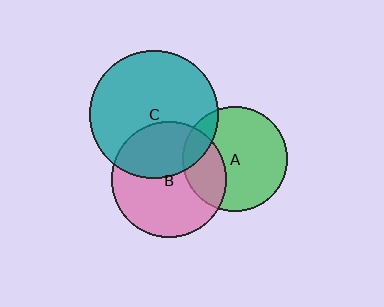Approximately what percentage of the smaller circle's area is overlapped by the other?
Approximately 30%.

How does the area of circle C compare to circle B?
Approximately 1.2 times.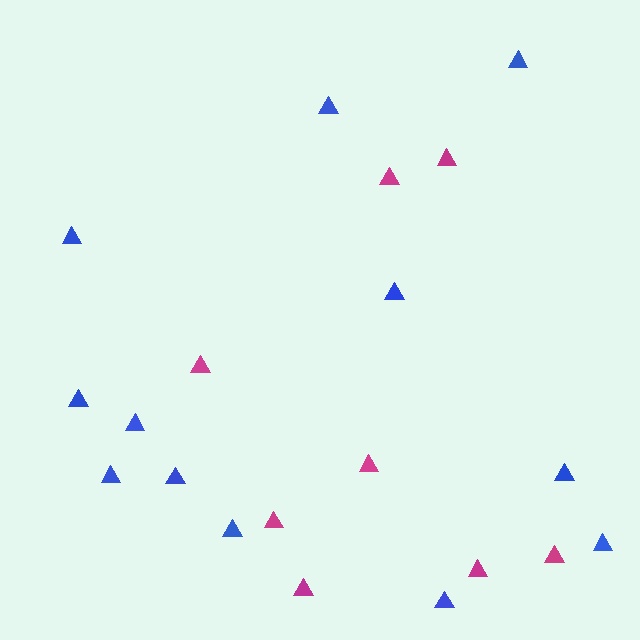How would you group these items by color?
There are 2 groups: one group of blue triangles (12) and one group of magenta triangles (8).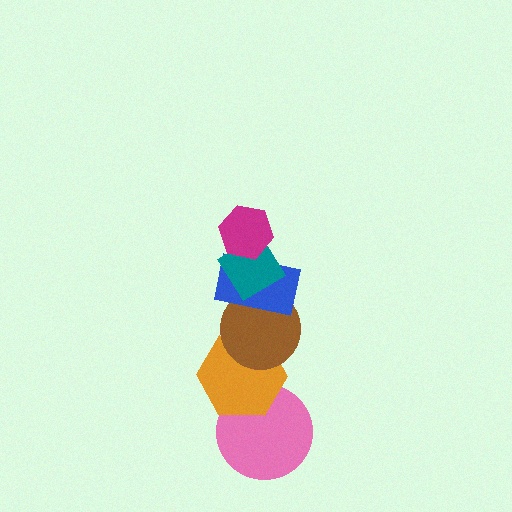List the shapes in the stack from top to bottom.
From top to bottom: the magenta hexagon, the teal diamond, the blue rectangle, the brown circle, the orange hexagon, the pink circle.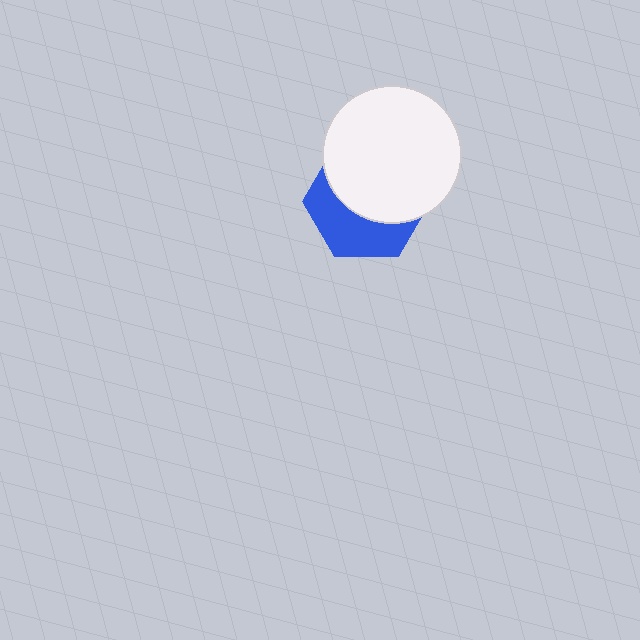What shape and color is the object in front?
The object in front is a white circle.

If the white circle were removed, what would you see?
You would see the complete blue hexagon.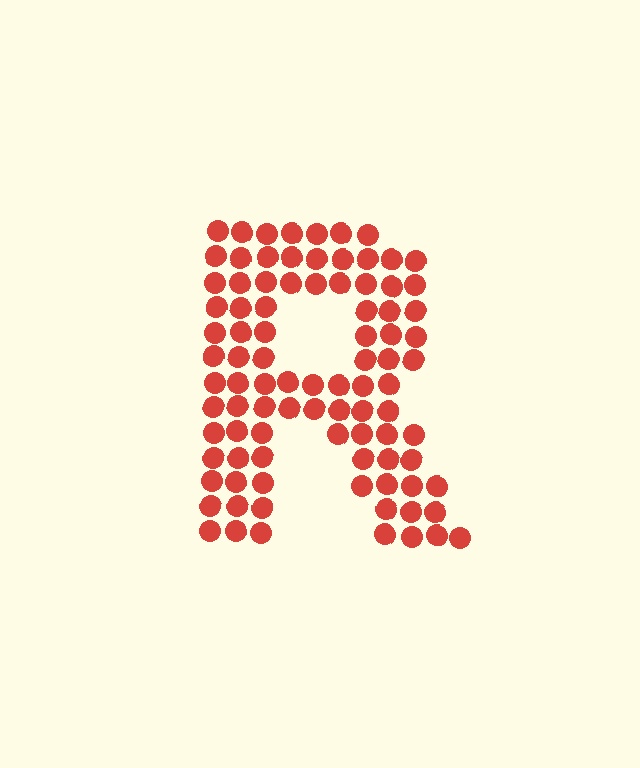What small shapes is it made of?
It is made of small circles.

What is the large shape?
The large shape is the letter R.